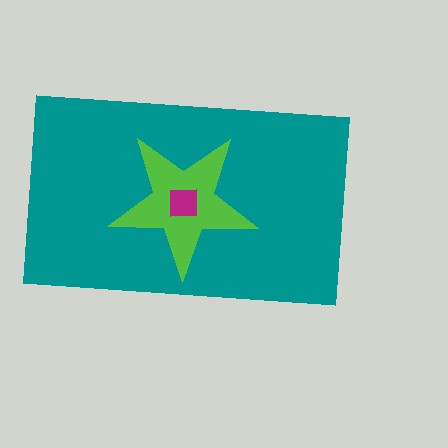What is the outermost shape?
The teal rectangle.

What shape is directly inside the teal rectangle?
The lime star.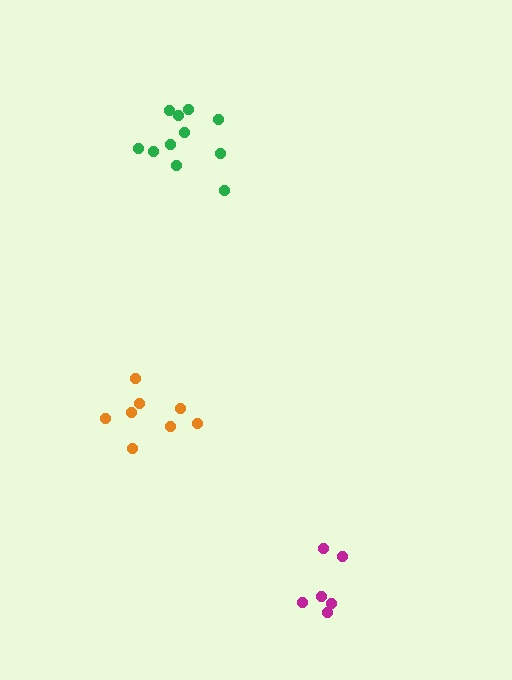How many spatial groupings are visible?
There are 3 spatial groupings.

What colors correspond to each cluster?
The clusters are colored: orange, magenta, green.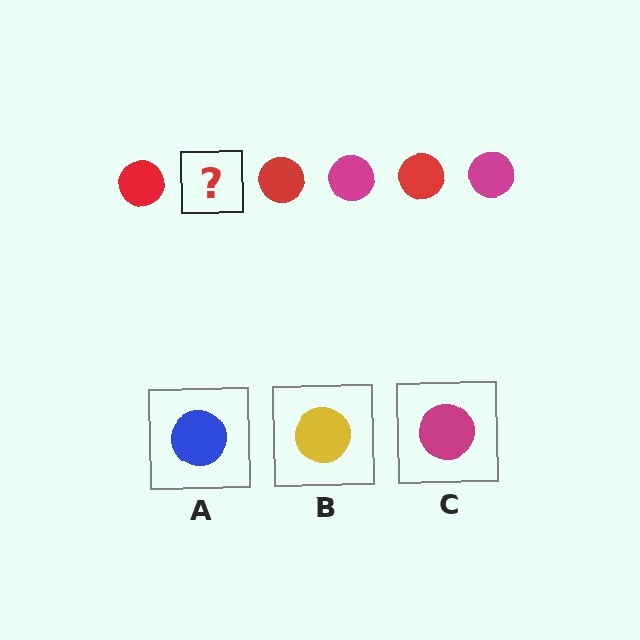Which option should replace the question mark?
Option C.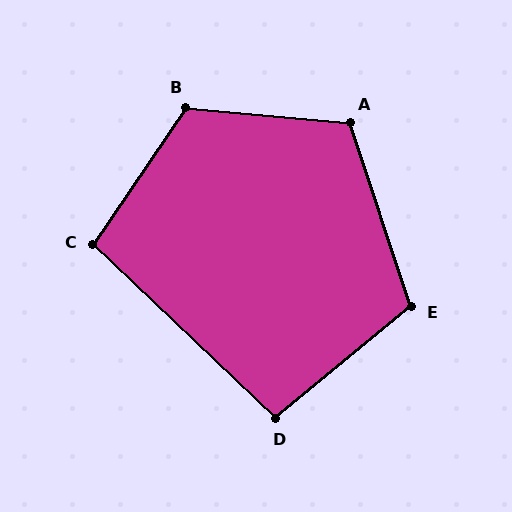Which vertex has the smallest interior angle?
D, at approximately 97 degrees.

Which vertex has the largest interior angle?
B, at approximately 119 degrees.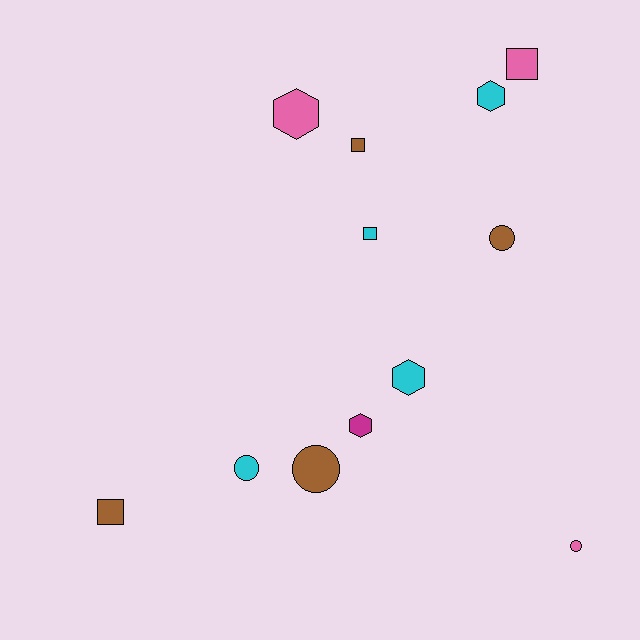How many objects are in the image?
There are 12 objects.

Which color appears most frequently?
Cyan, with 4 objects.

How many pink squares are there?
There is 1 pink square.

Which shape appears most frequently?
Square, with 4 objects.